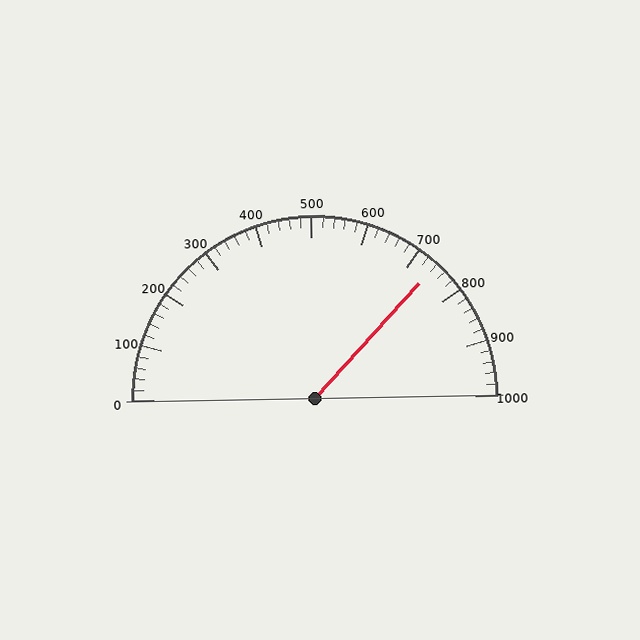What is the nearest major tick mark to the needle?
The nearest major tick mark is 700.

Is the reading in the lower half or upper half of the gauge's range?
The reading is in the upper half of the range (0 to 1000).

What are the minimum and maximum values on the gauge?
The gauge ranges from 0 to 1000.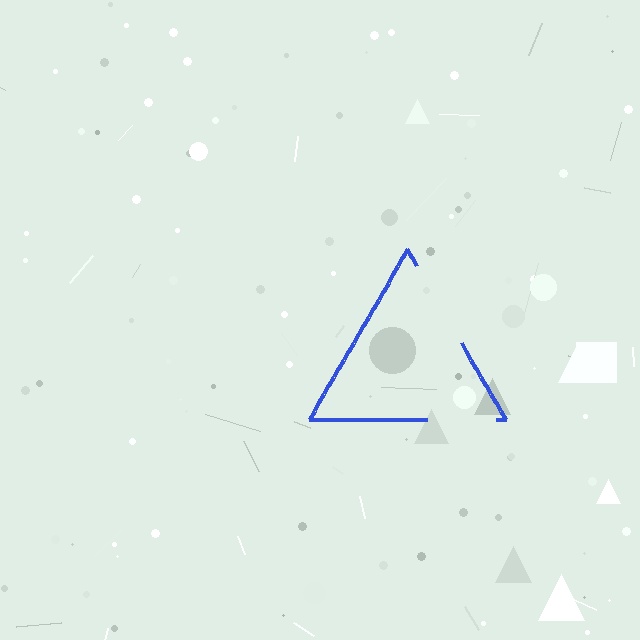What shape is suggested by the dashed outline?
The dashed outline suggests a triangle.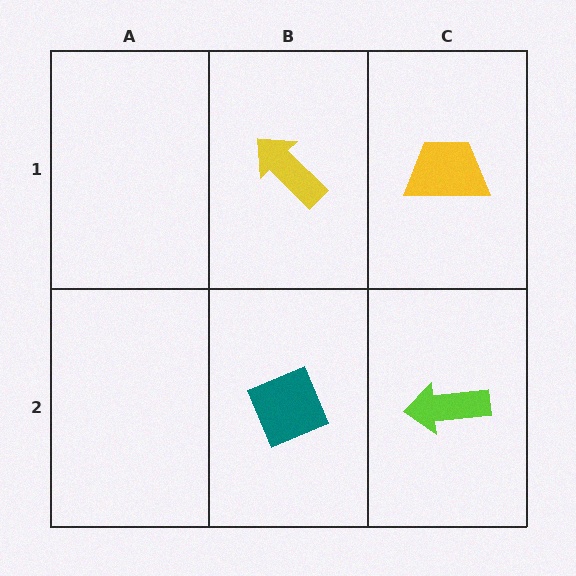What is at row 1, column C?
A yellow trapezoid.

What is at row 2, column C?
A lime arrow.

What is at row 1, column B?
A yellow arrow.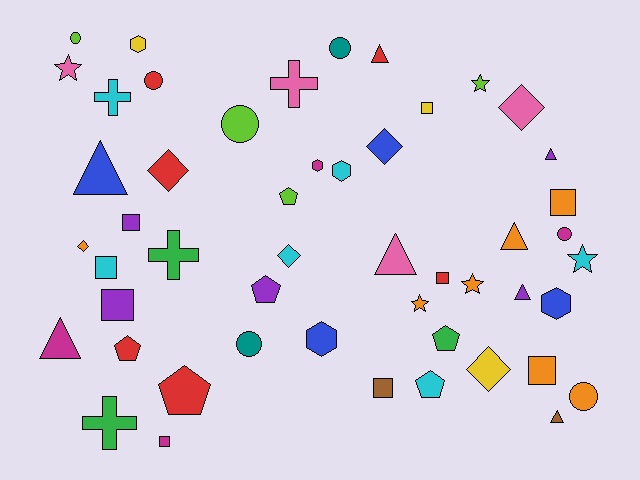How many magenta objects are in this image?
There are 4 magenta objects.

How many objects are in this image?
There are 50 objects.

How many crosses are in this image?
There are 4 crosses.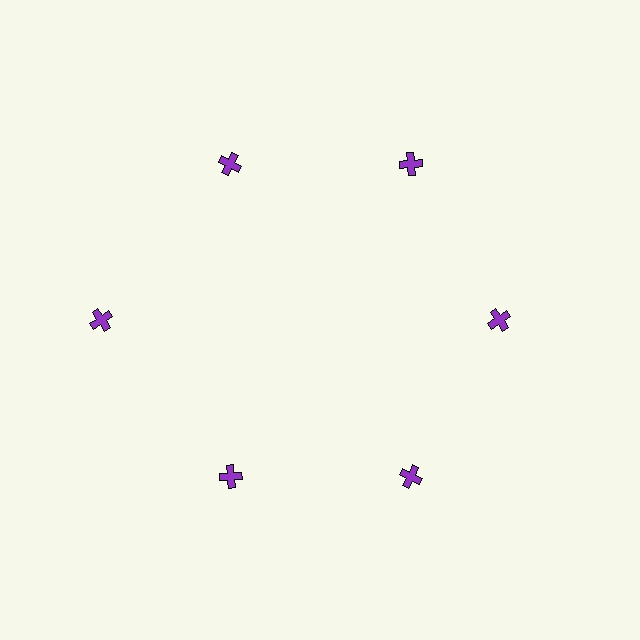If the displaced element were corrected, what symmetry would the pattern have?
It would have 6-fold rotational symmetry — the pattern would map onto itself every 60 degrees.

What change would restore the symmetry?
The symmetry would be restored by moving it inward, back onto the ring so that all 6 crosses sit at equal angles and equal distance from the center.